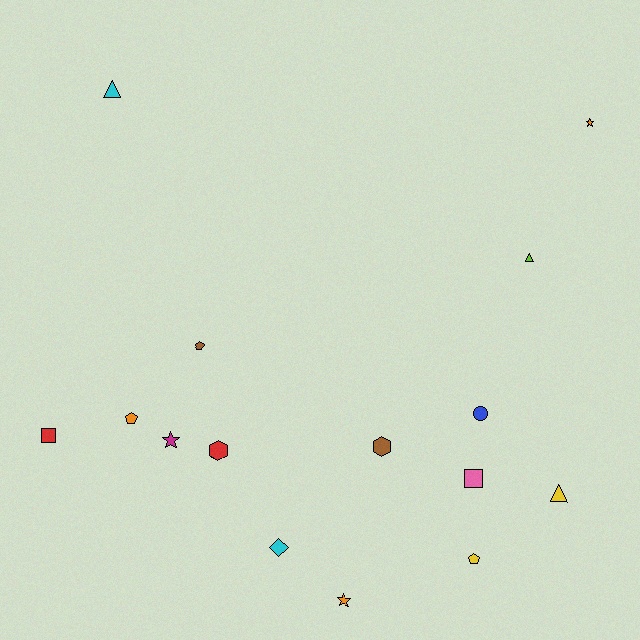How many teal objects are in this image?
There are no teal objects.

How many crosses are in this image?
There are no crosses.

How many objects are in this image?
There are 15 objects.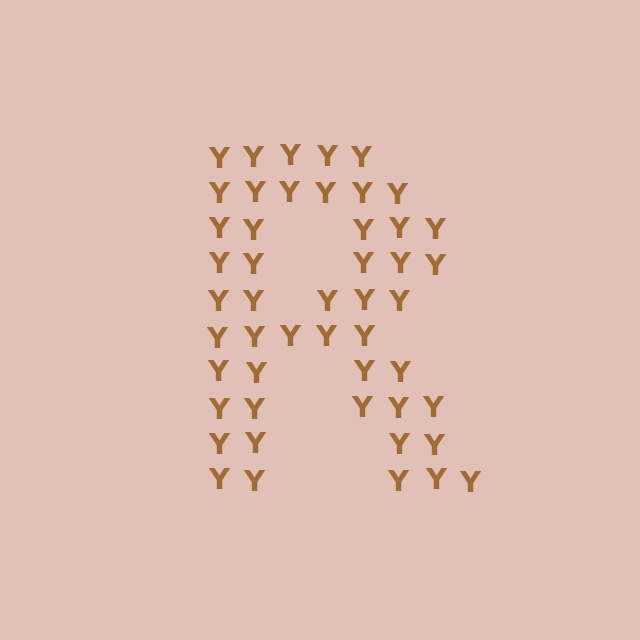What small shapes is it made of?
It is made of small letter Y's.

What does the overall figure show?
The overall figure shows the letter R.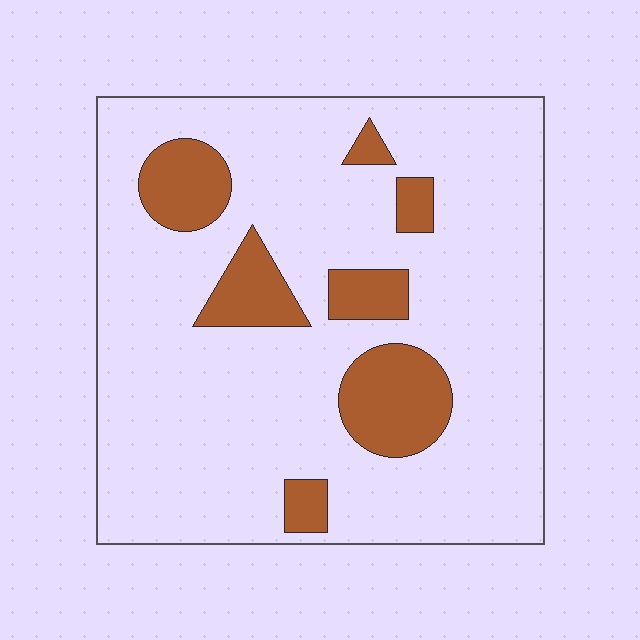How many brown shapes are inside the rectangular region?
7.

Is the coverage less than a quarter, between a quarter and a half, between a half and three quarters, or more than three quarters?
Less than a quarter.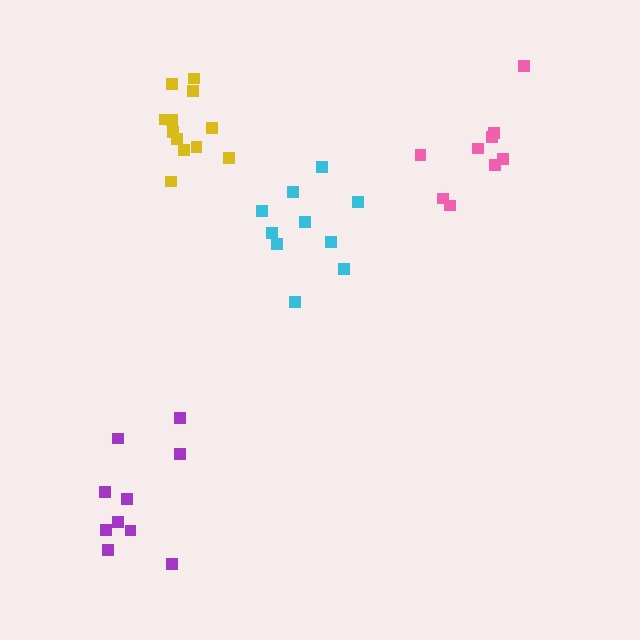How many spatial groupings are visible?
There are 4 spatial groupings.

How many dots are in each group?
Group 1: 12 dots, Group 2: 9 dots, Group 3: 10 dots, Group 4: 10 dots (41 total).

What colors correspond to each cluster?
The clusters are colored: yellow, pink, purple, cyan.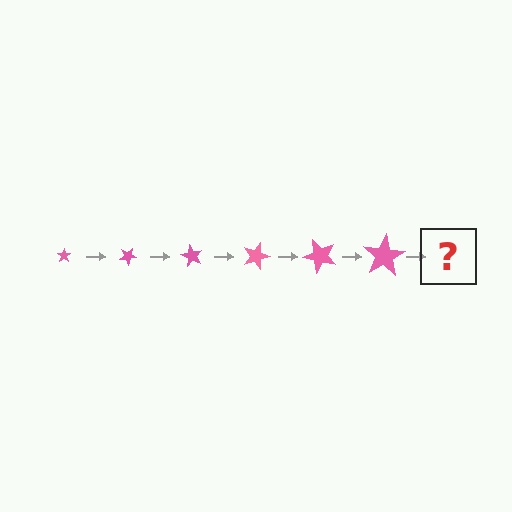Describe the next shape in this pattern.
It should be a star, larger than the previous one and rotated 180 degrees from the start.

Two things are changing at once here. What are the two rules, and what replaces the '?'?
The two rules are that the star grows larger each step and it rotates 30 degrees each step. The '?' should be a star, larger than the previous one and rotated 180 degrees from the start.